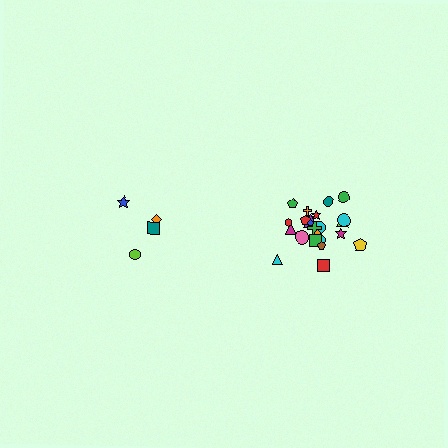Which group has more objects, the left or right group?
The right group.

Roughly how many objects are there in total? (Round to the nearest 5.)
Roughly 30 objects in total.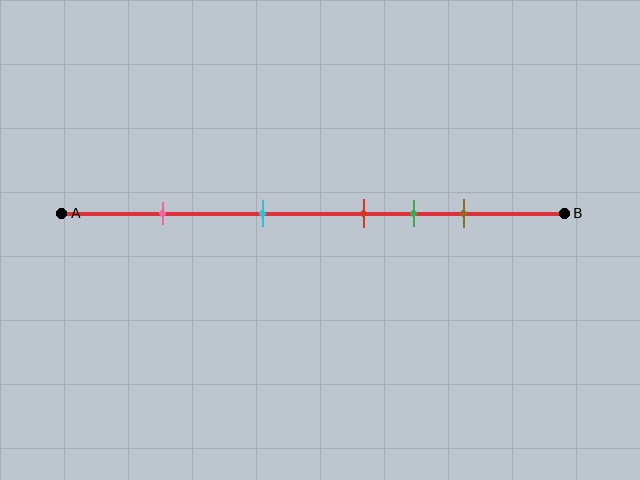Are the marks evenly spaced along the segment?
No, the marks are not evenly spaced.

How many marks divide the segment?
There are 5 marks dividing the segment.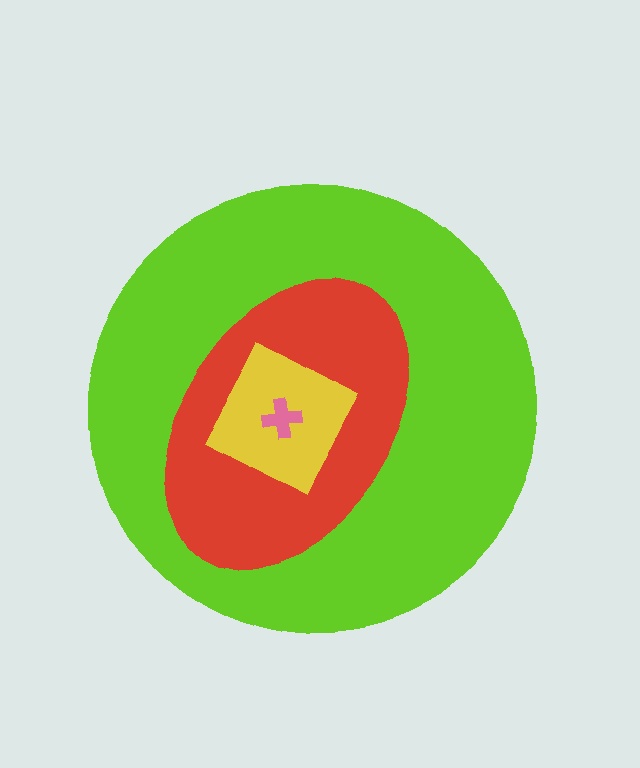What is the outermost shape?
The lime circle.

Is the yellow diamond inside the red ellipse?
Yes.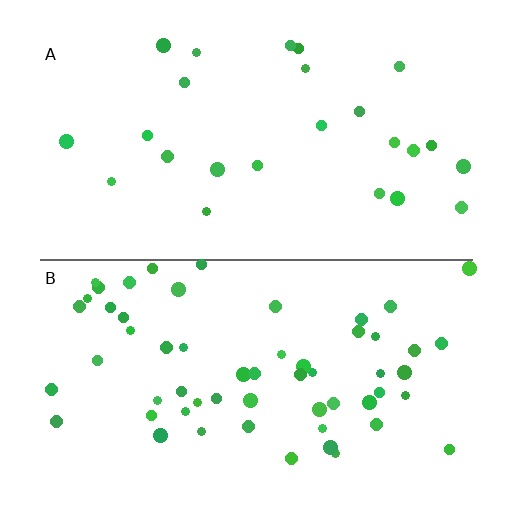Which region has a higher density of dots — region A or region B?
B (the bottom).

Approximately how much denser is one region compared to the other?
Approximately 2.4× — region B over region A.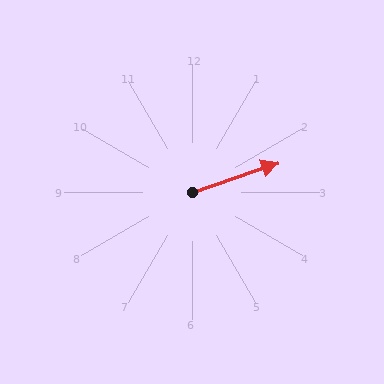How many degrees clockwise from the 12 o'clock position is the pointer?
Approximately 71 degrees.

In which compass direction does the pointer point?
East.